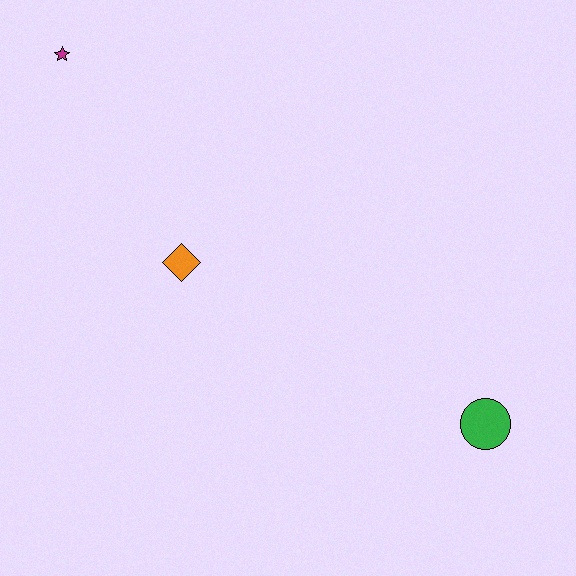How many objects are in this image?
There are 3 objects.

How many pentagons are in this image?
There are no pentagons.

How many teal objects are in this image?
There are no teal objects.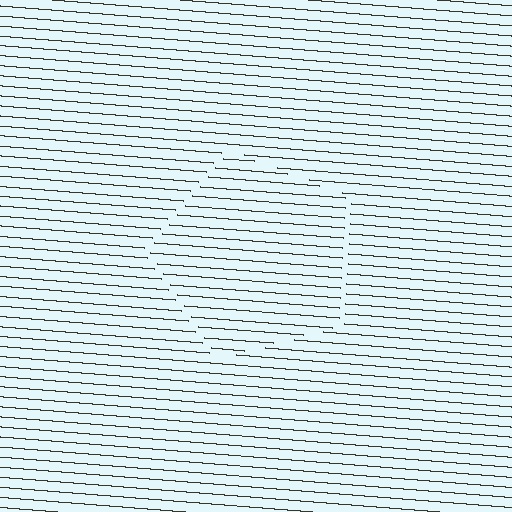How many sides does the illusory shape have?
5 sides — the line-ends trace a pentagon.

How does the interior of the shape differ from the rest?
The interior of the shape contains the same grating, shifted by half a period — the contour is defined by the phase discontinuity where line-ends from the inner and outer gratings abut.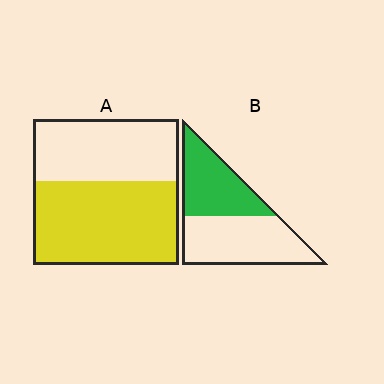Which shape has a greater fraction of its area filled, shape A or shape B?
Shape A.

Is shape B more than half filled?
No.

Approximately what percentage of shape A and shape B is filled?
A is approximately 60% and B is approximately 45%.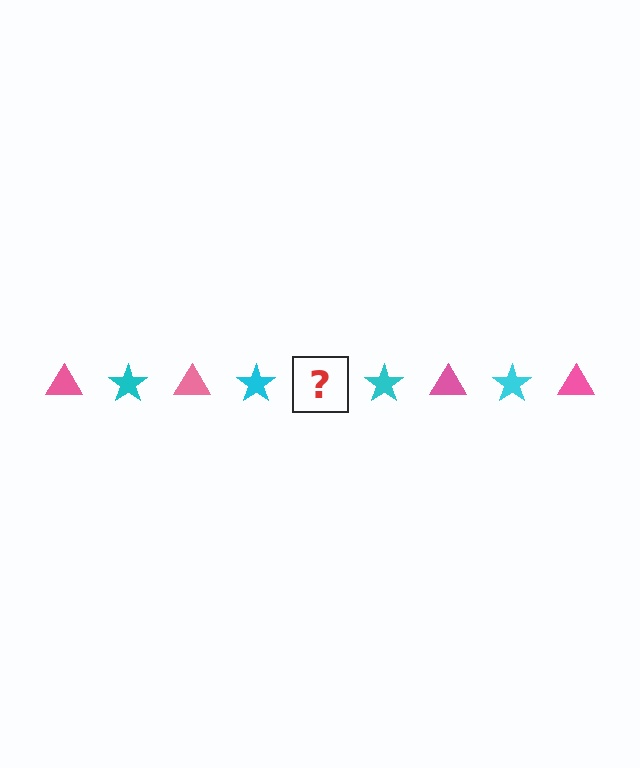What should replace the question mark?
The question mark should be replaced with a pink triangle.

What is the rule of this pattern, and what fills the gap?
The rule is that the pattern alternates between pink triangle and cyan star. The gap should be filled with a pink triangle.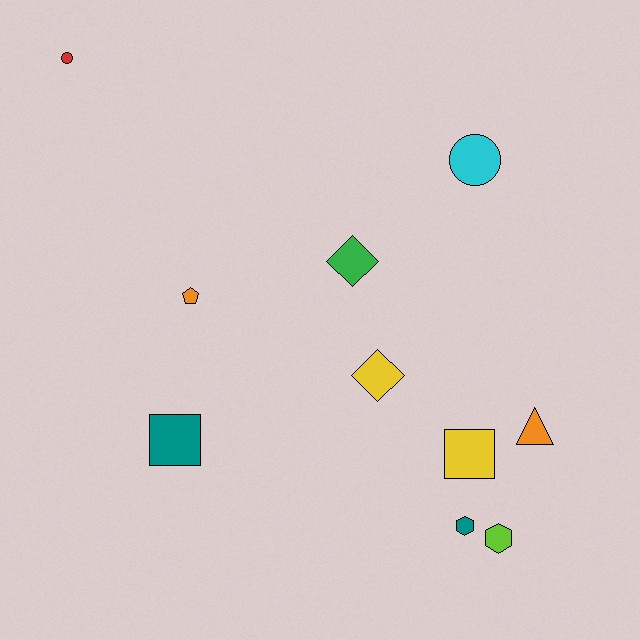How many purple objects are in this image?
There are no purple objects.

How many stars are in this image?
There are no stars.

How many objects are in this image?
There are 10 objects.